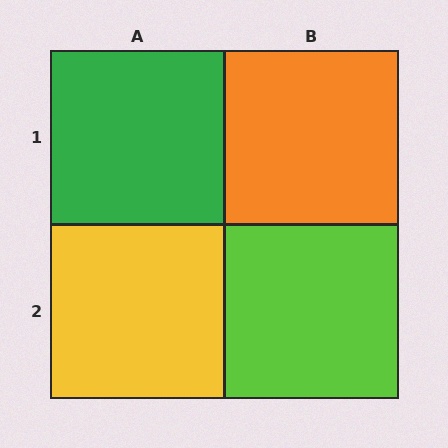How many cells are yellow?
1 cell is yellow.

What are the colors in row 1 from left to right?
Green, orange.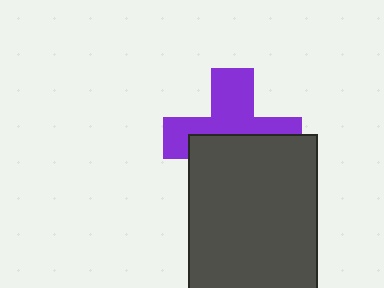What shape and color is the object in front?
The object in front is a dark gray rectangle.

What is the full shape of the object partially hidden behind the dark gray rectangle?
The partially hidden object is a purple cross.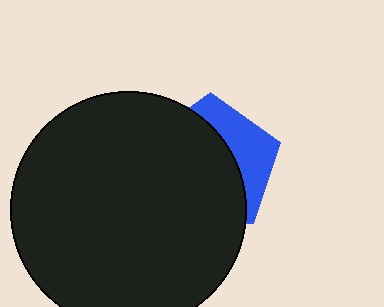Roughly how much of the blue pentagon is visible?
A small part of it is visible (roughly 32%).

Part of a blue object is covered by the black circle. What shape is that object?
It is a pentagon.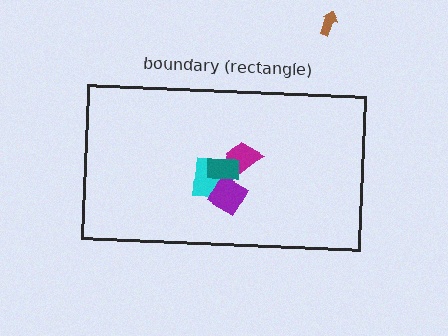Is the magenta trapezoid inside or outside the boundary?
Inside.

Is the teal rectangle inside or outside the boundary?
Inside.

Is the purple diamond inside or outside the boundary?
Inside.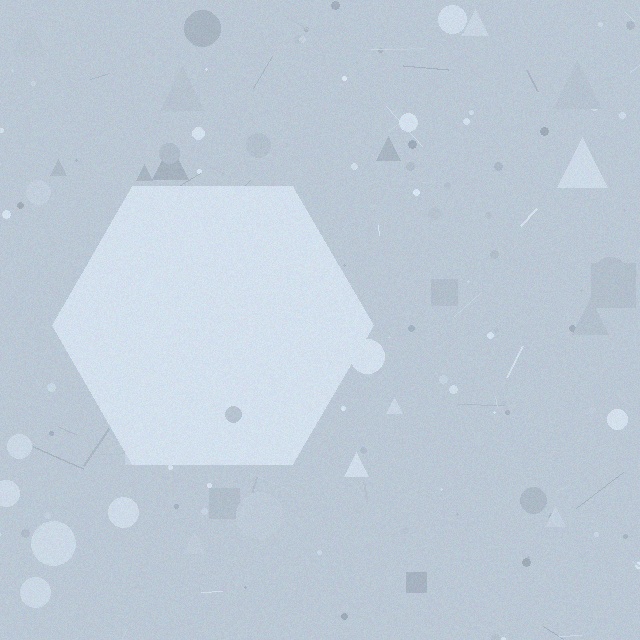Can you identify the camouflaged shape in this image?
The camouflaged shape is a hexagon.